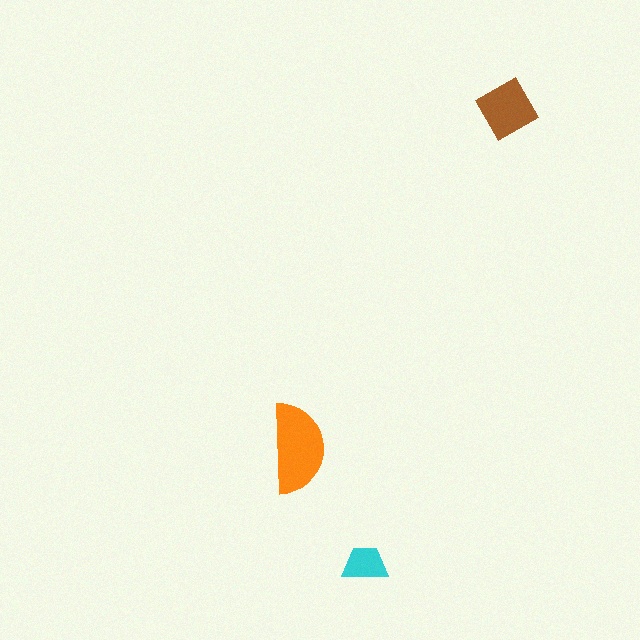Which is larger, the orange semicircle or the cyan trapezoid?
The orange semicircle.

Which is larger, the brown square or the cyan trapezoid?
The brown square.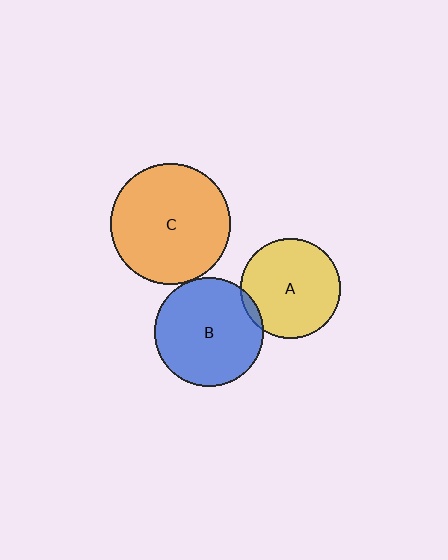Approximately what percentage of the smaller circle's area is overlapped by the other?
Approximately 5%.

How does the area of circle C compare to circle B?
Approximately 1.2 times.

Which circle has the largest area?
Circle C (orange).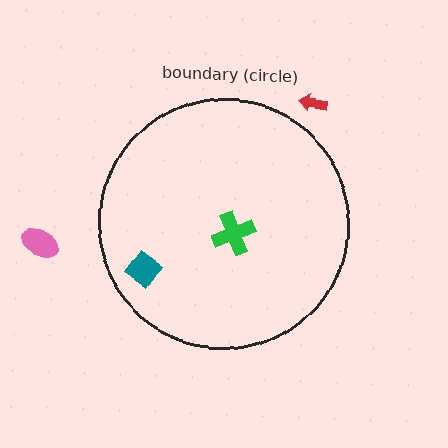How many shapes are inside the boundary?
2 inside, 2 outside.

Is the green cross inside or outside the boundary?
Inside.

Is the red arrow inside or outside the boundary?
Outside.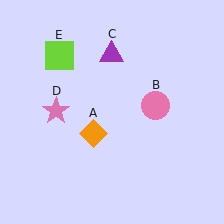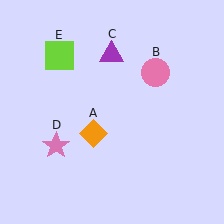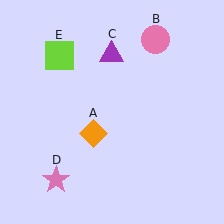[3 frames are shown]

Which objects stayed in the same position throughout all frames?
Orange diamond (object A) and purple triangle (object C) and lime square (object E) remained stationary.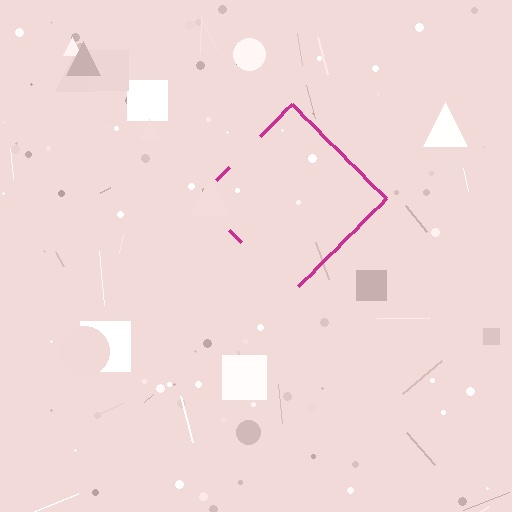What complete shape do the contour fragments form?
The contour fragments form a diamond.